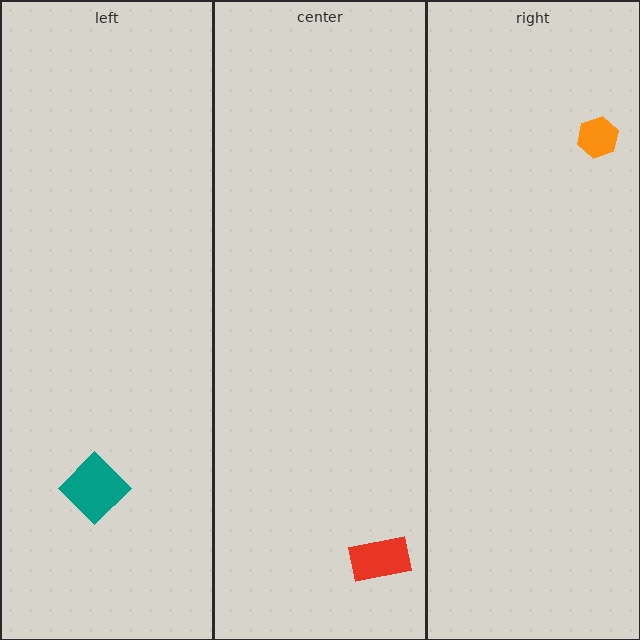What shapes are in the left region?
The teal diamond.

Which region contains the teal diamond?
The left region.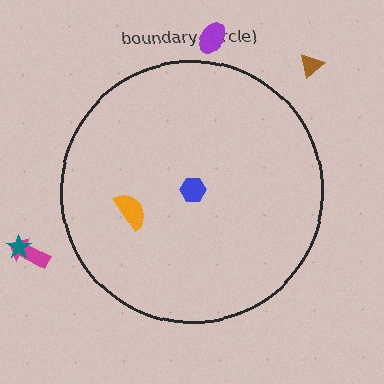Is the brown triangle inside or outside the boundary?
Outside.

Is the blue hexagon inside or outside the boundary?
Inside.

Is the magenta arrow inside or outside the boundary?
Outside.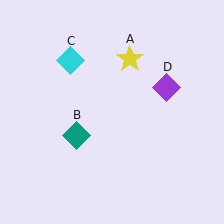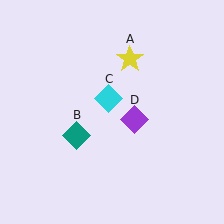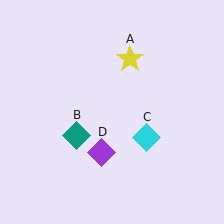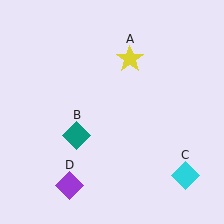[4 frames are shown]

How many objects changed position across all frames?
2 objects changed position: cyan diamond (object C), purple diamond (object D).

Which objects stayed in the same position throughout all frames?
Yellow star (object A) and teal diamond (object B) remained stationary.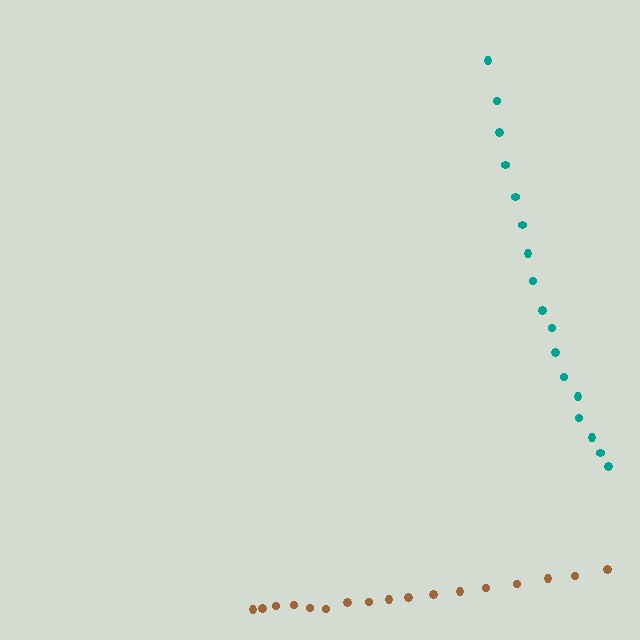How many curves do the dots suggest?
There are 2 distinct paths.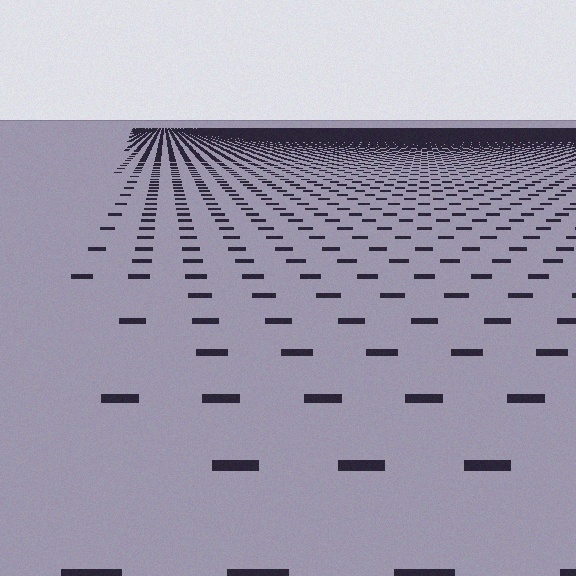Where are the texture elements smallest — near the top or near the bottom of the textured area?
Near the top.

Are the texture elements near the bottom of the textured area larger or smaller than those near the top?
Larger. Near the bottom, elements are closer to the viewer and appear at a bigger on-screen size.